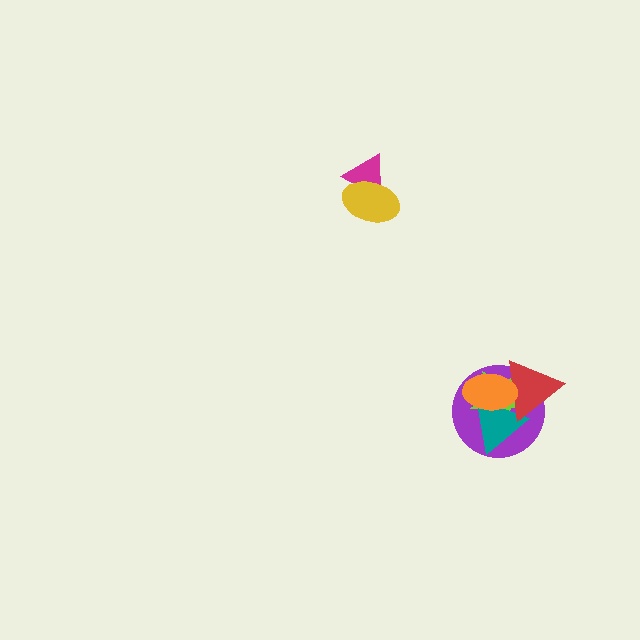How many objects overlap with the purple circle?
4 objects overlap with the purple circle.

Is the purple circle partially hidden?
Yes, it is partially covered by another shape.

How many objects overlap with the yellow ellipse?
1 object overlaps with the yellow ellipse.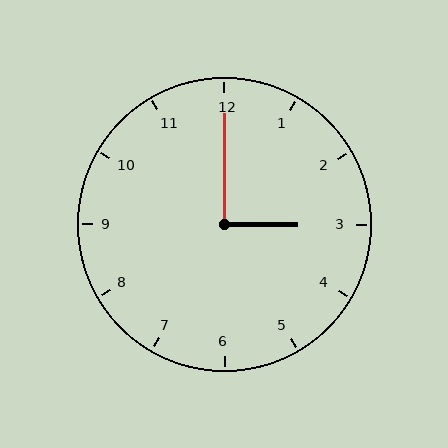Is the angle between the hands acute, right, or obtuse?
It is right.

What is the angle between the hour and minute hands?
Approximately 90 degrees.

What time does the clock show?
3:00.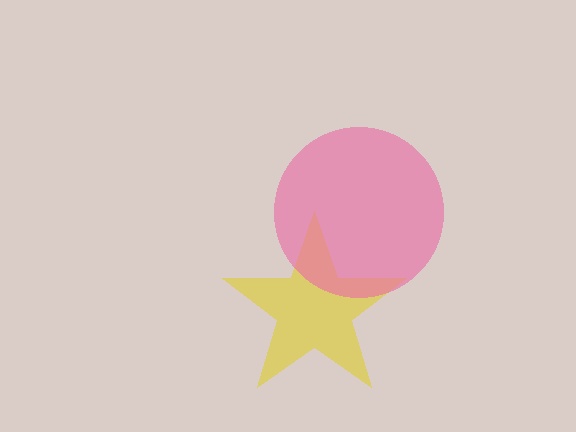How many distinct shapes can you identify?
There are 2 distinct shapes: a yellow star, a pink circle.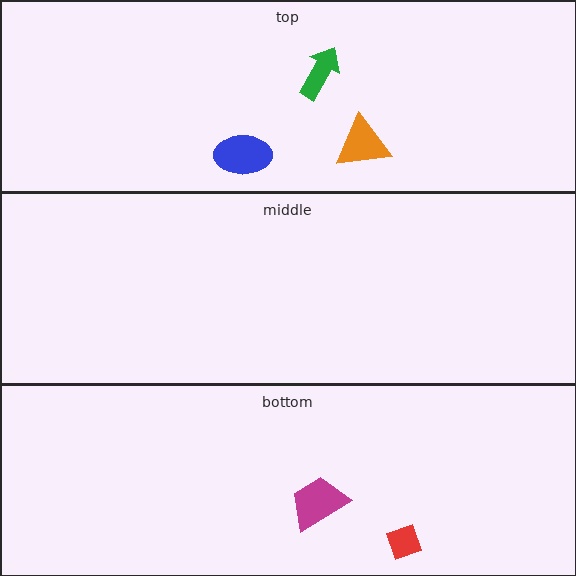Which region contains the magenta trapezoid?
The bottom region.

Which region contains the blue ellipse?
The top region.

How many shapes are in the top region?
3.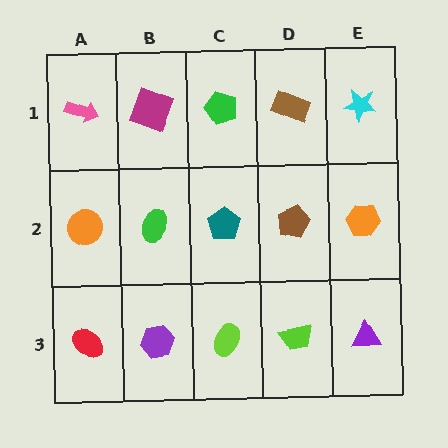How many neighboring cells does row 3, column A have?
2.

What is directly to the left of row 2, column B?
An orange circle.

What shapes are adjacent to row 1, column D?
A brown pentagon (row 2, column D), a green pentagon (row 1, column C), a cyan star (row 1, column E).